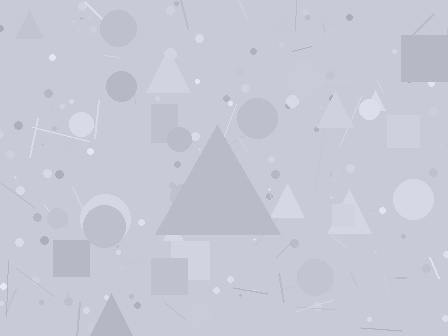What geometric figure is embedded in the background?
A triangle is embedded in the background.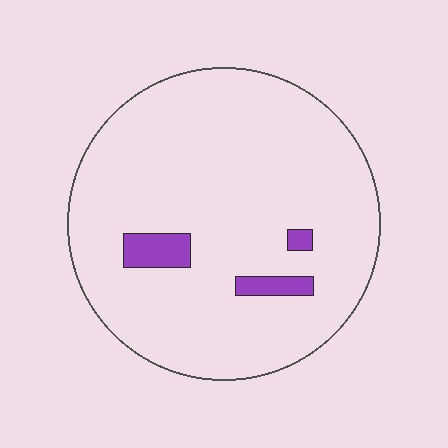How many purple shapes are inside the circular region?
3.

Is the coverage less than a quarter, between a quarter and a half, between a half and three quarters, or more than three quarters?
Less than a quarter.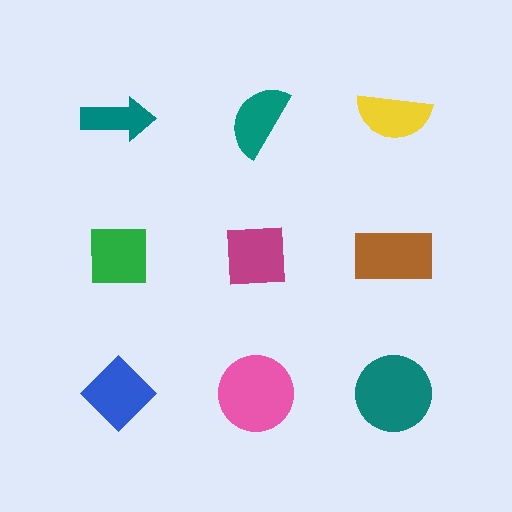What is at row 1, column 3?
A yellow semicircle.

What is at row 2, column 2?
A magenta square.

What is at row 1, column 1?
A teal arrow.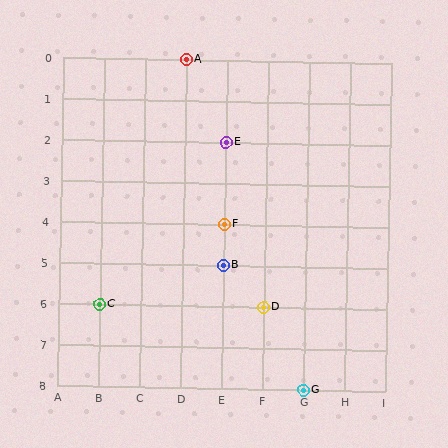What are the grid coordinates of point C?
Point C is at grid coordinates (B, 6).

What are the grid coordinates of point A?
Point A is at grid coordinates (D, 0).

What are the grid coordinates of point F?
Point F is at grid coordinates (E, 4).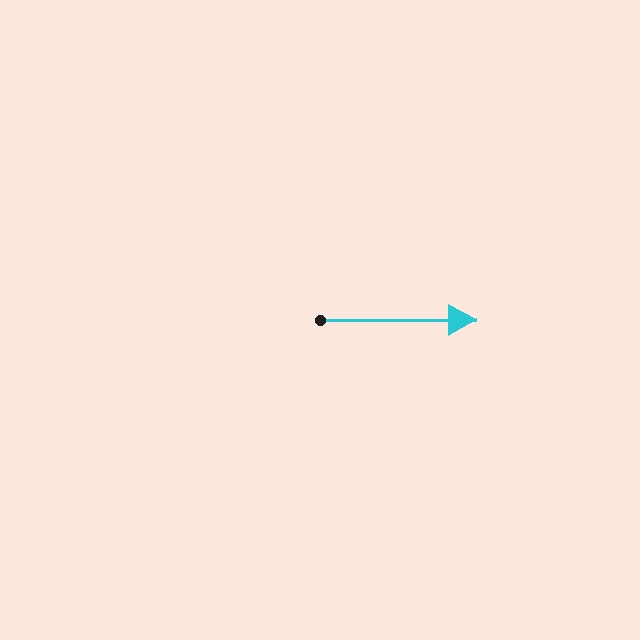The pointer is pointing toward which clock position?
Roughly 3 o'clock.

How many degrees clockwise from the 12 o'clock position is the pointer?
Approximately 90 degrees.